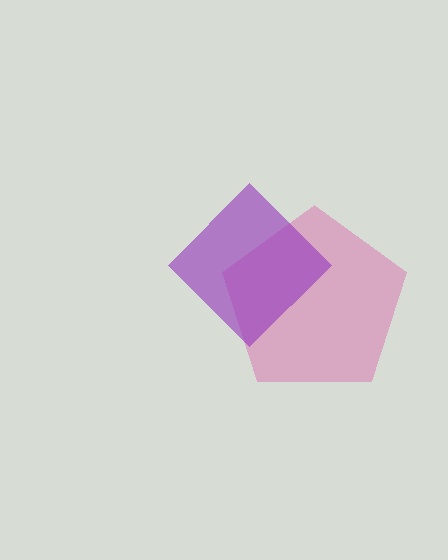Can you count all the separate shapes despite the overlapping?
Yes, there are 2 separate shapes.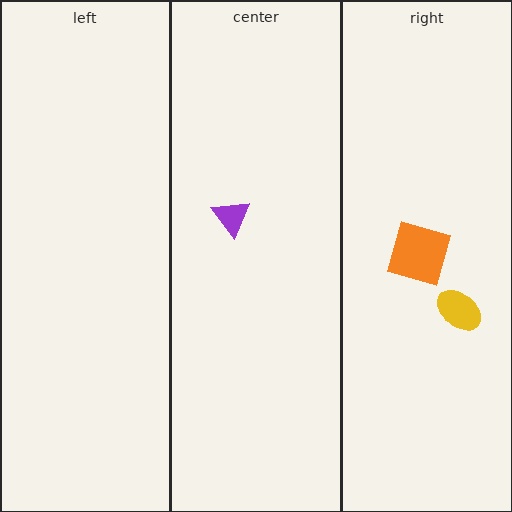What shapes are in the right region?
The orange square, the yellow ellipse.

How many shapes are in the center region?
1.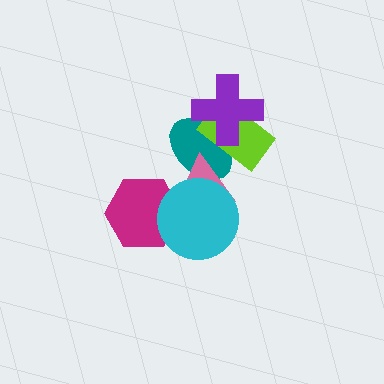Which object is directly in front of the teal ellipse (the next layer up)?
The lime rectangle is directly in front of the teal ellipse.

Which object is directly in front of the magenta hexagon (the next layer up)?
The pink triangle is directly in front of the magenta hexagon.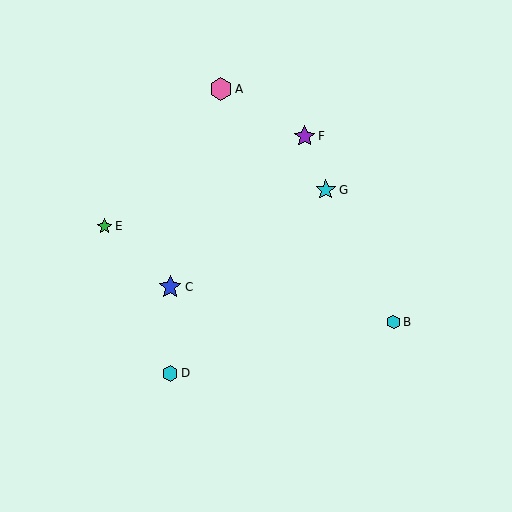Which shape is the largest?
The blue star (labeled C) is the largest.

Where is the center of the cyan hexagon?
The center of the cyan hexagon is at (393, 322).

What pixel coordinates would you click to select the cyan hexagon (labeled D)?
Click at (170, 373) to select the cyan hexagon D.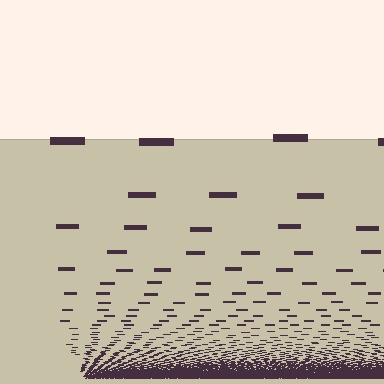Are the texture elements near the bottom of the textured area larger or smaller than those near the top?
Smaller. The gradient is inverted — elements near the bottom are smaller and denser.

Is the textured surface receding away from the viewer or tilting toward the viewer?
The surface appears to tilt toward the viewer. Texture elements get larger and sparser toward the top.